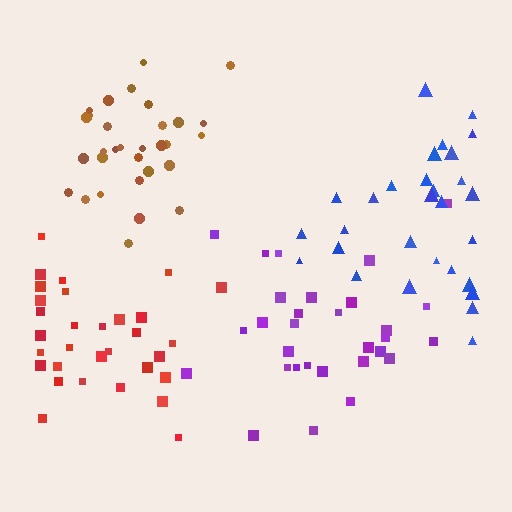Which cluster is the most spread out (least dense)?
Blue.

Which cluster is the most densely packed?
Brown.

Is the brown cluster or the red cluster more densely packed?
Brown.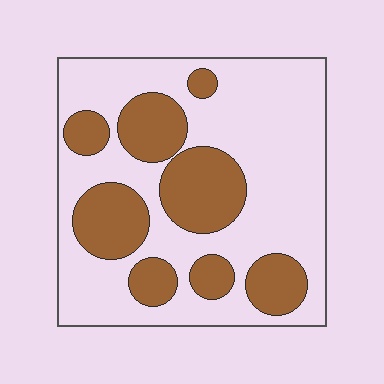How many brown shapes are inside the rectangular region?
8.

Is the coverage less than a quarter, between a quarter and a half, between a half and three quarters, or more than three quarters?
Between a quarter and a half.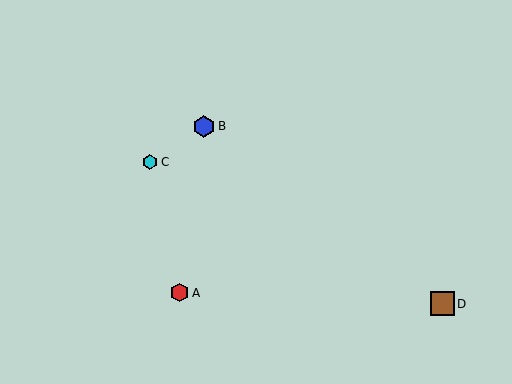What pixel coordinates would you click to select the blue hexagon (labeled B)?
Click at (204, 126) to select the blue hexagon B.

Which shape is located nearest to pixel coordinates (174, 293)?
The red hexagon (labeled A) at (180, 293) is nearest to that location.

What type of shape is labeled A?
Shape A is a red hexagon.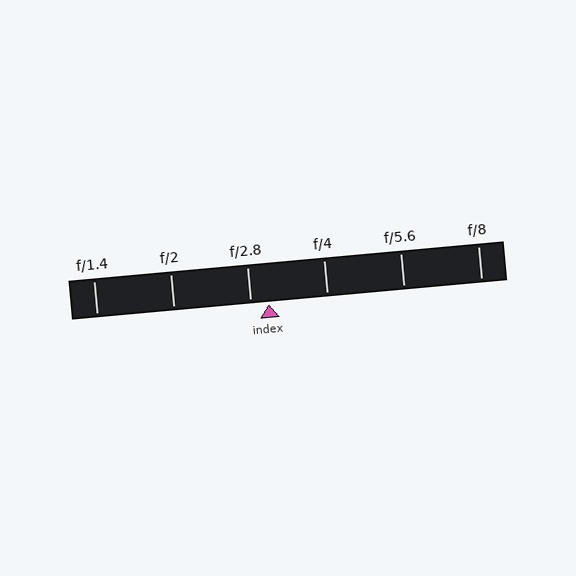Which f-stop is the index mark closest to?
The index mark is closest to f/2.8.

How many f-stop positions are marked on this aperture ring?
There are 6 f-stop positions marked.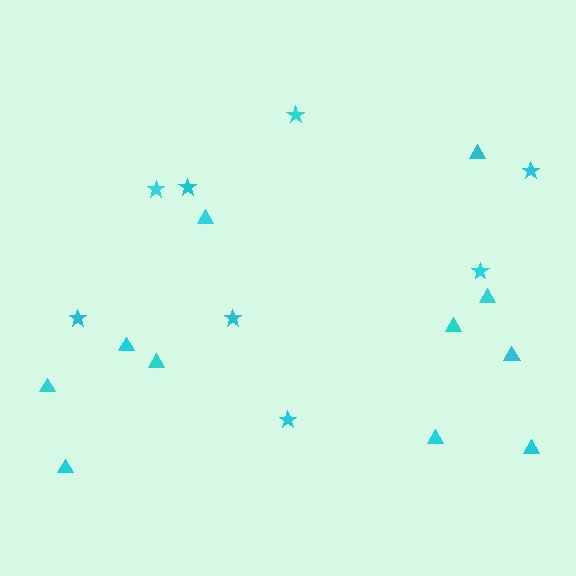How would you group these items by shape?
There are 2 groups: one group of stars (8) and one group of triangles (11).